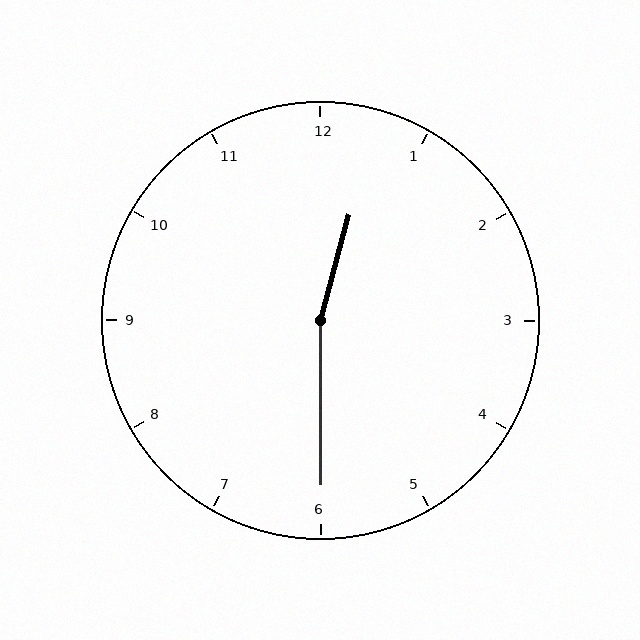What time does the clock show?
12:30.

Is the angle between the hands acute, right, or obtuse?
It is obtuse.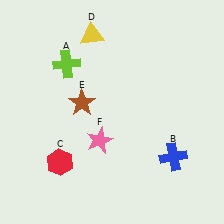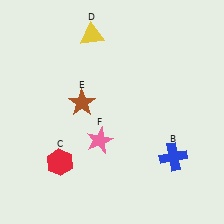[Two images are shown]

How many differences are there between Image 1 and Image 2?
There is 1 difference between the two images.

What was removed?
The lime cross (A) was removed in Image 2.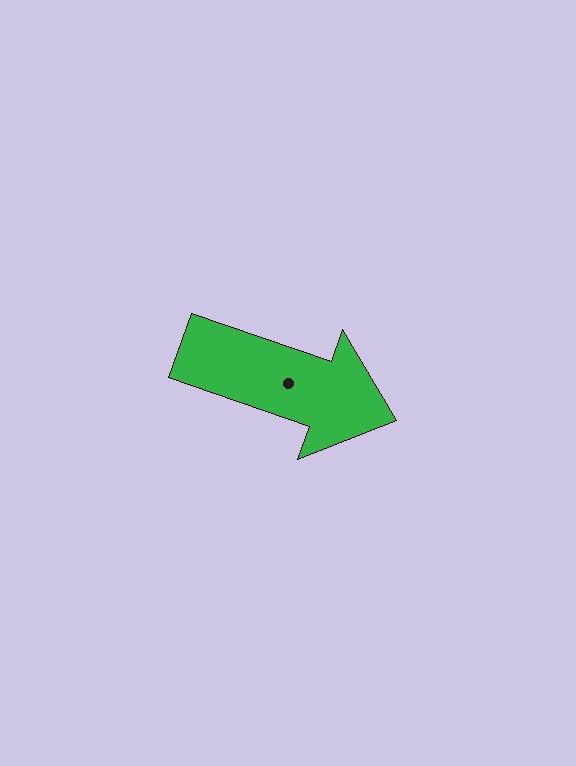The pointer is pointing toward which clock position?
Roughly 4 o'clock.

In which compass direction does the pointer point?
East.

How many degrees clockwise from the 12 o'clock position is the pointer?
Approximately 109 degrees.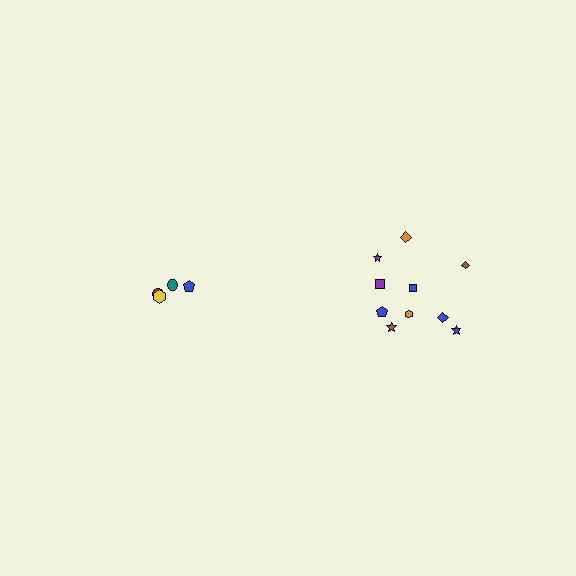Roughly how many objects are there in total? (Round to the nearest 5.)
Roughly 15 objects in total.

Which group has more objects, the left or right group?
The right group.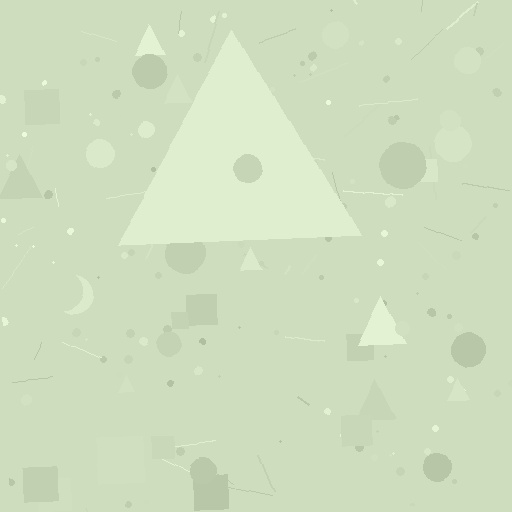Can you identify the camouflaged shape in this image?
The camouflaged shape is a triangle.